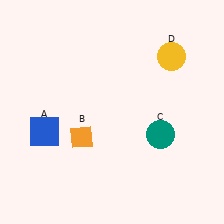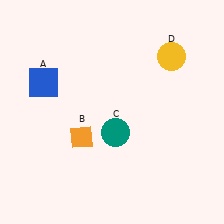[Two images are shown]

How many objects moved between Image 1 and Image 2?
2 objects moved between the two images.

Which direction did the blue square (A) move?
The blue square (A) moved up.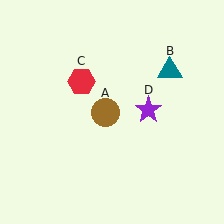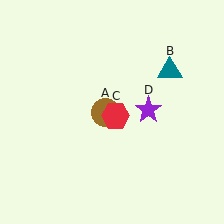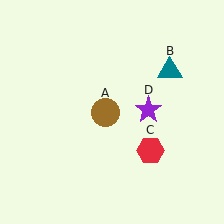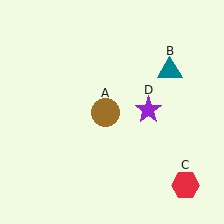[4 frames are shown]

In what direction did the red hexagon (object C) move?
The red hexagon (object C) moved down and to the right.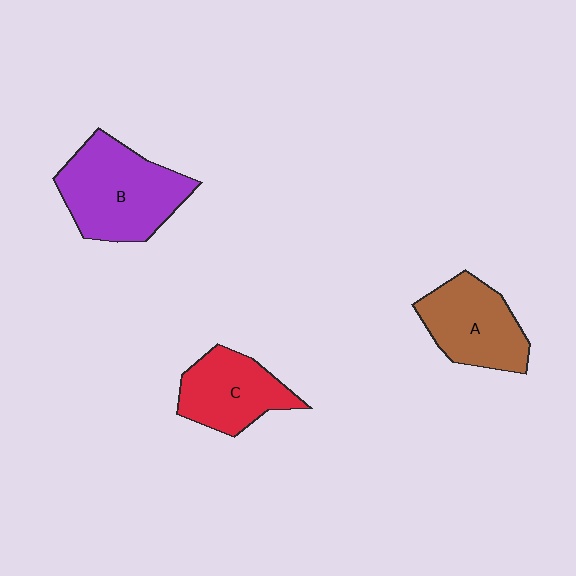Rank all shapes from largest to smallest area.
From largest to smallest: B (purple), A (brown), C (red).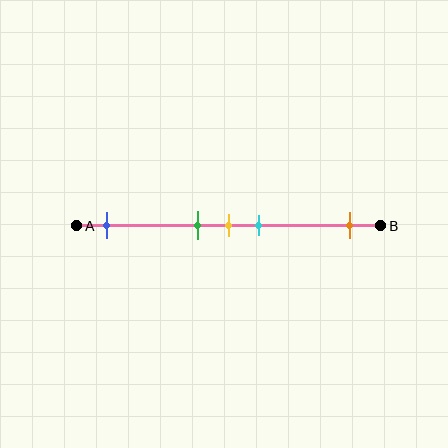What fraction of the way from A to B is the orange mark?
The orange mark is approximately 90% (0.9) of the way from A to B.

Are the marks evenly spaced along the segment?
No, the marks are not evenly spaced.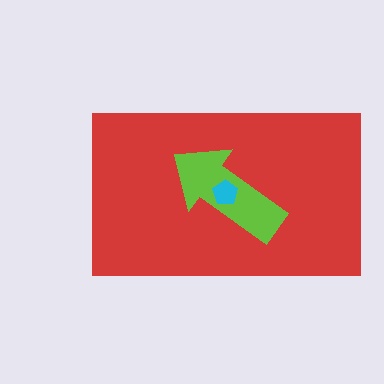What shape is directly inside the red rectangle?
The lime arrow.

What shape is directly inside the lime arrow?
The cyan pentagon.